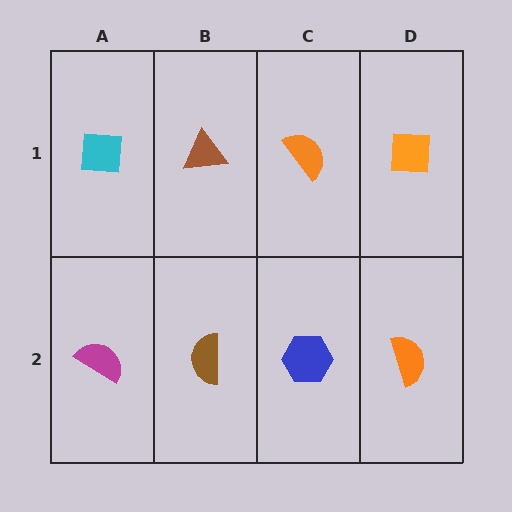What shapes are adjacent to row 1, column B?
A brown semicircle (row 2, column B), a cyan square (row 1, column A), an orange semicircle (row 1, column C).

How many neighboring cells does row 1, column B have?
3.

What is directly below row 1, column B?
A brown semicircle.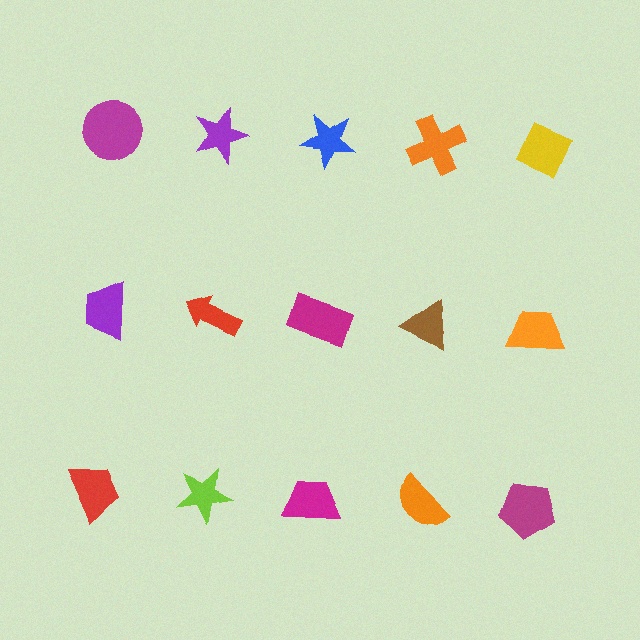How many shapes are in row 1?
5 shapes.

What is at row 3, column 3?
A magenta trapezoid.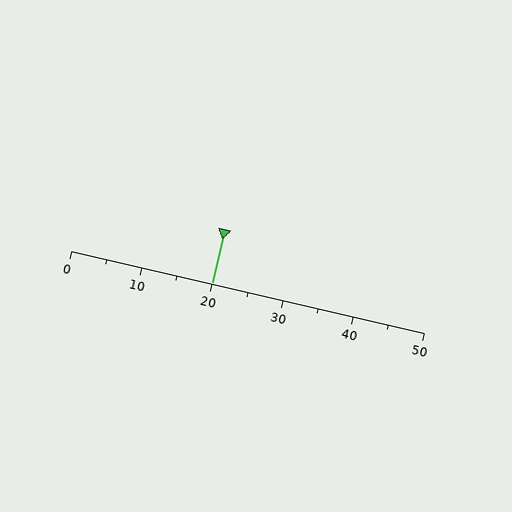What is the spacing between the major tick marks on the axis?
The major ticks are spaced 10 apart.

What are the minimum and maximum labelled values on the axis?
The axis runs from 0 to 50.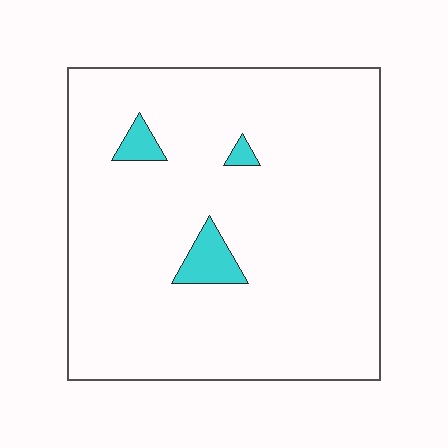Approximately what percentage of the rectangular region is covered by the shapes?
Approximately 5%.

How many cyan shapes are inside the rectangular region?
3.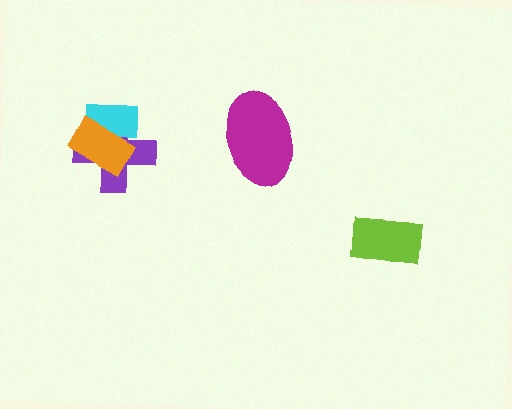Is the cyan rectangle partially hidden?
Yes, it is partially covered by another shape.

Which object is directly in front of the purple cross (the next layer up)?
The cyan rectangle is directly in front of the purple cross.